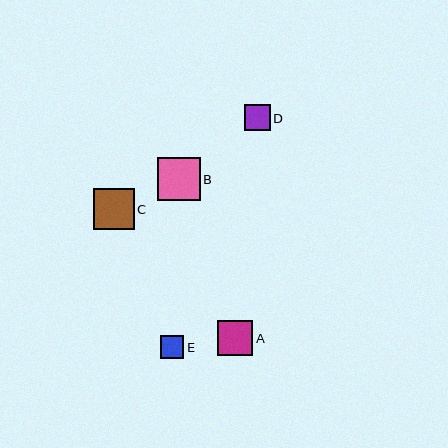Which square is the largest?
Square B is the largest with a size of approximately 42 pixels.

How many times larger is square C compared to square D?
Square C is approximately 1.6 times the size of square D.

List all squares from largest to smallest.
From largest to smallest: B, C, A, D, E.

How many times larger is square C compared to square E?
Square C is approximately 1.8 times the size of square E.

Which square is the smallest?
Square E is the smallest with a size of approximately 23 pixels.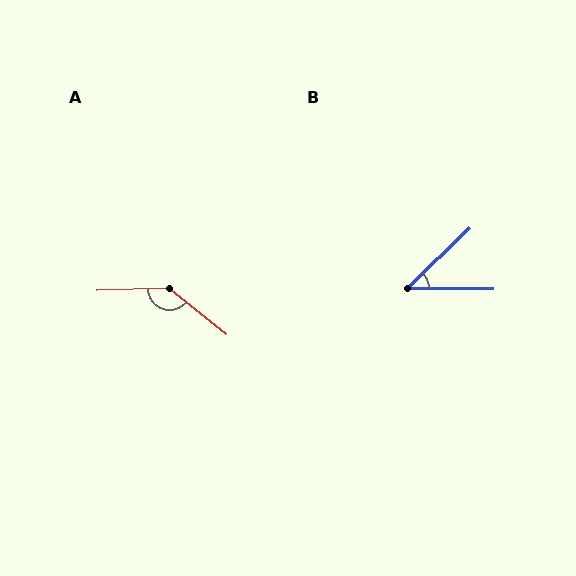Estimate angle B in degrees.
Approximately 44 degrees.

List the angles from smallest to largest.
B (44°), A (139°).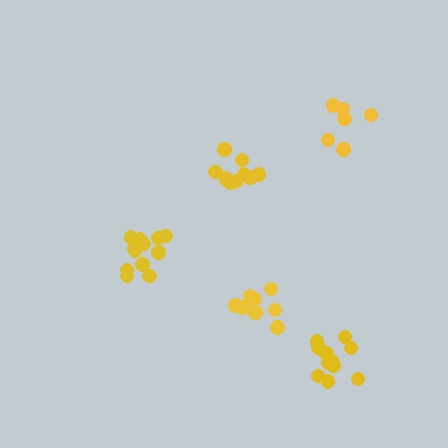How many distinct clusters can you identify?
There are 5 distinct clusters.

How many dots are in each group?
Group 1: 12 dots, Group 2: 8 dots, Group 3: 6 dots, Group 4: 10 dots, Group 5: 11 dots (47 total).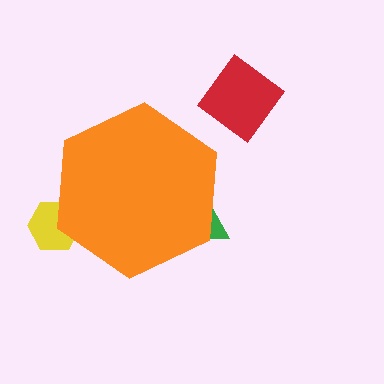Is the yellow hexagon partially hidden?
Yes, the yellow hexagon is partially hidden behind the orange hexagon.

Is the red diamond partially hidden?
No, the red diamond is fully visible.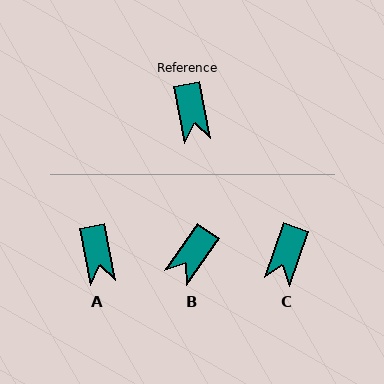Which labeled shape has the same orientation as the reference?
A.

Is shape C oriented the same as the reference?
No, it is off by about 30 degrees.